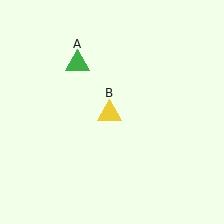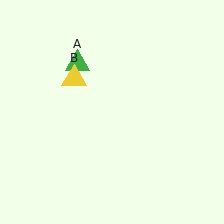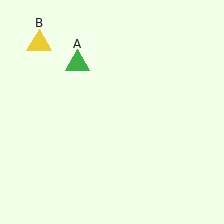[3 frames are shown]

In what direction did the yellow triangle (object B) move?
The yellow triangle (object B) moved up and to the left.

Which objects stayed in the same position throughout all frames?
Green triangle (object A) remained stationary.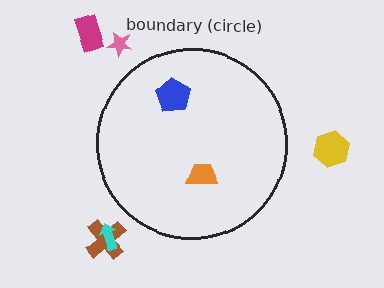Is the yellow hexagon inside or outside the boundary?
Outside.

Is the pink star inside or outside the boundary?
Outside.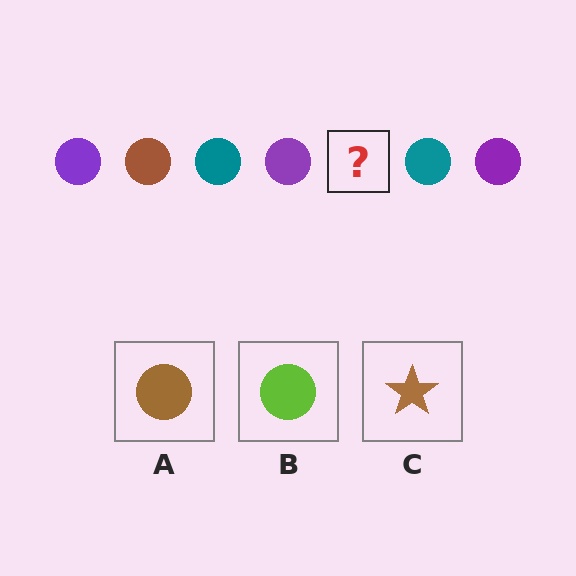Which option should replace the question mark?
Option A.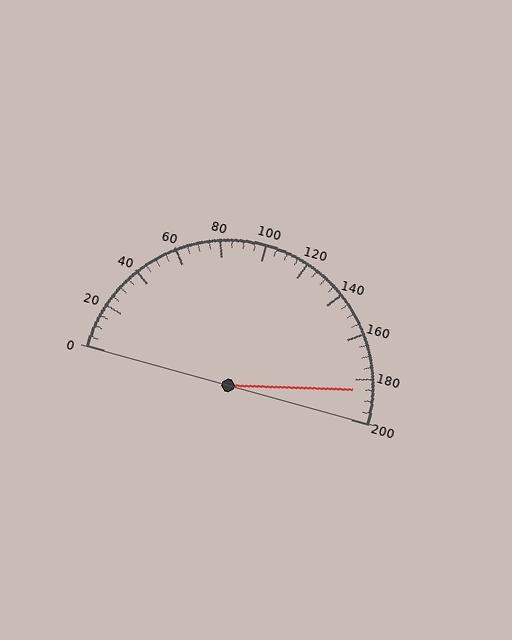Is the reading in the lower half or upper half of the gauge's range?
The reading is in the upper half of the range (0 to 200).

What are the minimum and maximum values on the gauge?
The gauge ranges from 0 to 200.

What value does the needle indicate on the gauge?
The needle indicates approximately 185.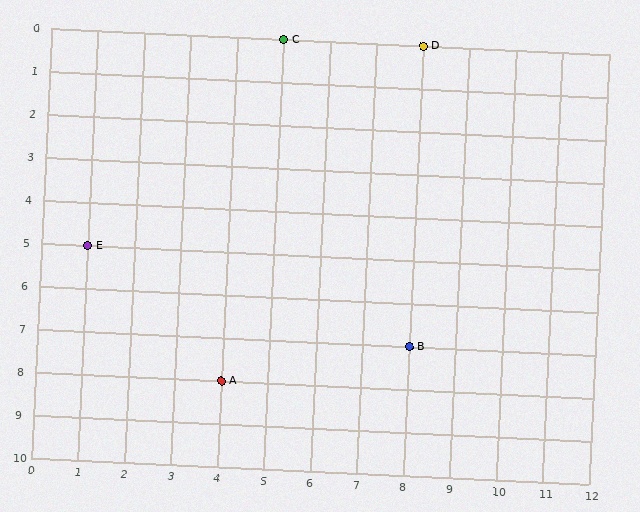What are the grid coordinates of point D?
Point D is at grid coordinates (8, 0).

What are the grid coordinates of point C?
Point C is at grid coordinates (5, 0).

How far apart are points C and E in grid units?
Points C and E are 4 columns and 5 rows apart (about 6.4 grid units diagonally).